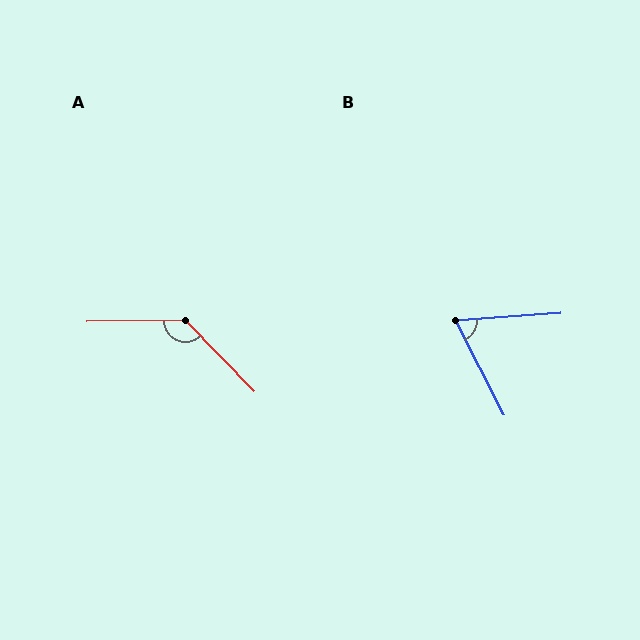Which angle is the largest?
A, at approximately 133 degrees.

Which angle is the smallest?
B, at approximately 67 degrees.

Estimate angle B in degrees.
Approximately 67 degrees.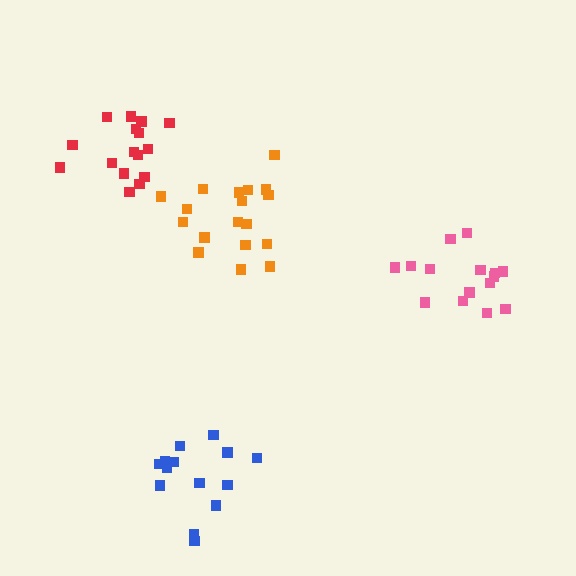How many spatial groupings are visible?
There are 4 spatial groupings.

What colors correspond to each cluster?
The clusters are colored: blue, orange, red, pink.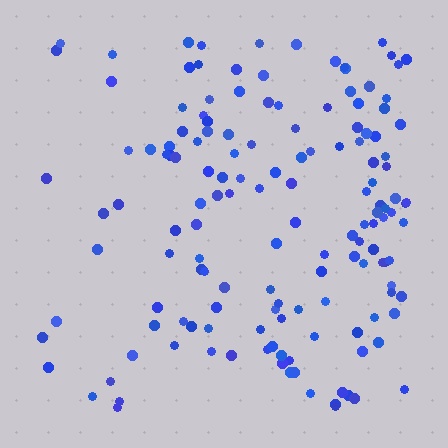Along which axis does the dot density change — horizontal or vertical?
Horizontal.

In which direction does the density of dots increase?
From left to right, with the right side densest.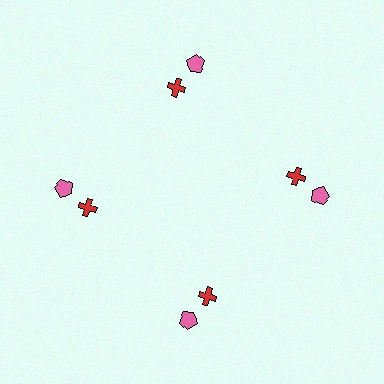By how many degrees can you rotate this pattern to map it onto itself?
The pattern maps onto itself every 90 degrees of rotation.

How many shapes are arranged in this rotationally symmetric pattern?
There are 8 shapes, arranged in 4 groups of 2.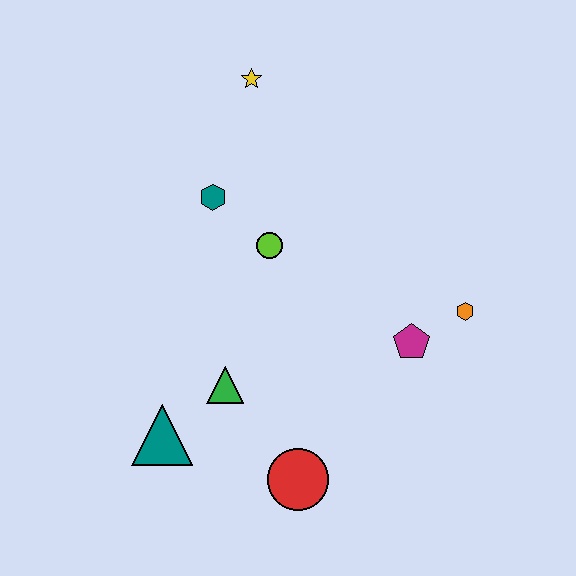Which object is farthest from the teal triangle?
The yellow star is farthest from the teal triangle.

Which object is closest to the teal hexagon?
The lime circle is closest to the teal hexagon.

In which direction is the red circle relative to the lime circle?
The red circle is below the lime circle.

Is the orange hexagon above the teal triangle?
Yes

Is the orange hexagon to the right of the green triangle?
Yes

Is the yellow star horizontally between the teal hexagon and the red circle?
Yes